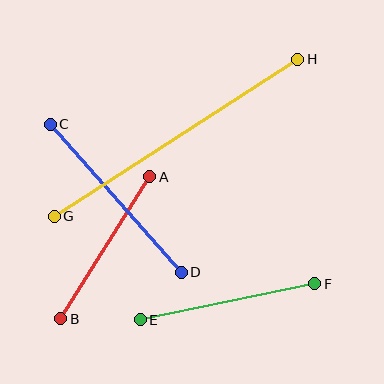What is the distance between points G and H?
The distance is approximately 290 pixels.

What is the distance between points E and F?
The distance is approximately 178 pixels.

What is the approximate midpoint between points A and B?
The midpoint is at approximately (105, 248) pixels.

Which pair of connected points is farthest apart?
Points G and H are farthest apart.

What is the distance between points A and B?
The distance is approximately 167 pixels.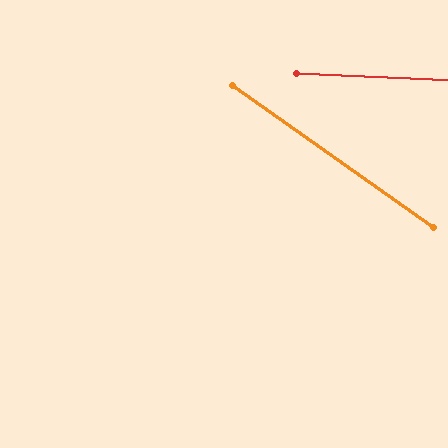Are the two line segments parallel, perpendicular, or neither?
Neither parallel nor perpendicular — they differ by about 33°.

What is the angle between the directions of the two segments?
Approximately 33 degrees.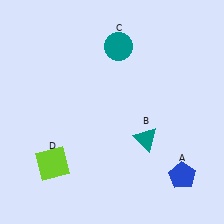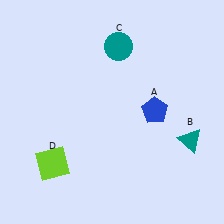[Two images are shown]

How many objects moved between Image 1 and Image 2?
2 objects moved between the two images.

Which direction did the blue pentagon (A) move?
The blue pentagon (A) moved up.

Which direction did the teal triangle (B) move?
The teal triangle (B) moved right.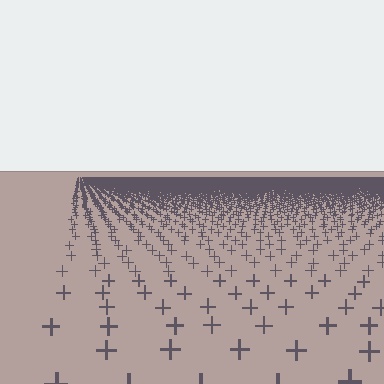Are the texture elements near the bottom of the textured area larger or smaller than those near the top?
Larger. Near the bottom, elements are closer to the viewer and appear at a bigger on-screen size.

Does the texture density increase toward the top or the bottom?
Density increases toward the top.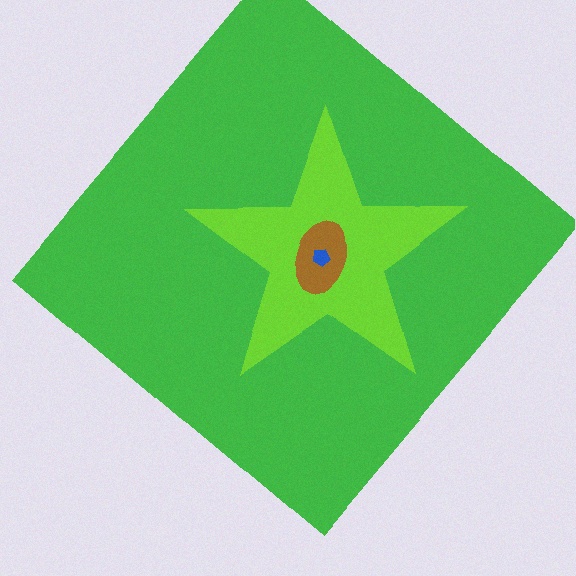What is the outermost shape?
The green diamond.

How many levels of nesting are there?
4.